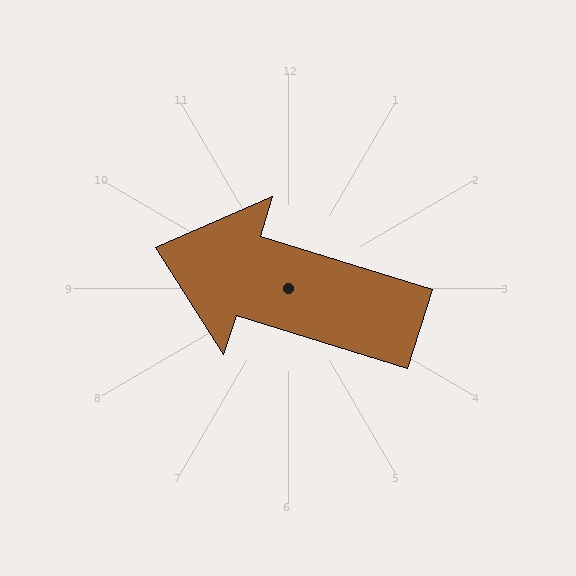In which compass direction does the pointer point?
West.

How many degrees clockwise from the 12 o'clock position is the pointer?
Approximately 287 degrees.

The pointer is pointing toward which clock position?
Roughly 10 o'clock.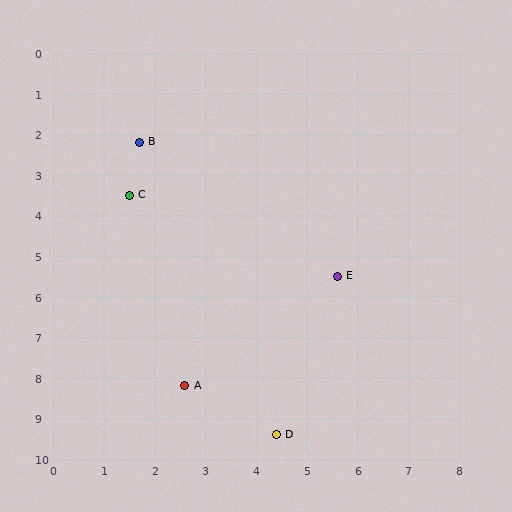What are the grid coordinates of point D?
Point D is at approximately (4.4, 9.4).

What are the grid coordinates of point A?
Point A is at approximately (2.6, 8.2).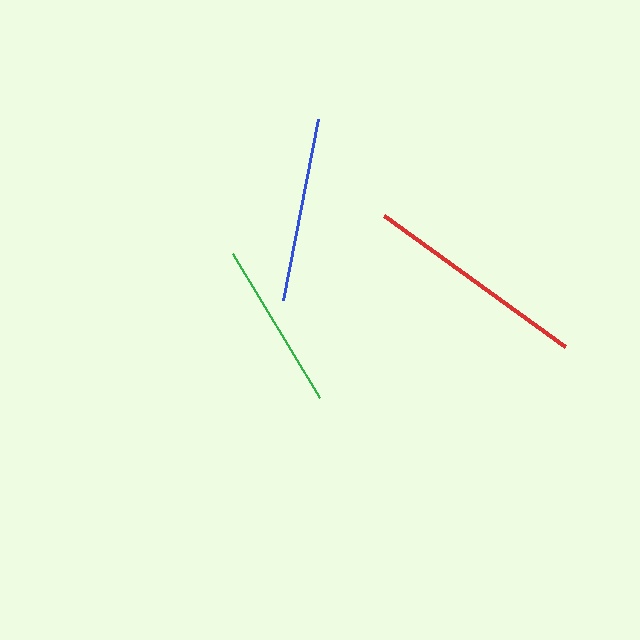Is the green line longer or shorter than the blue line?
The blue line is longer than the green line.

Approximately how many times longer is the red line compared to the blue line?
The red line is approximately 1.2 times the length of the blue line.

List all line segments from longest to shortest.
From longest to shortest: red, blue, green.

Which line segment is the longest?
The red line is the longest at approximately 223 pixels.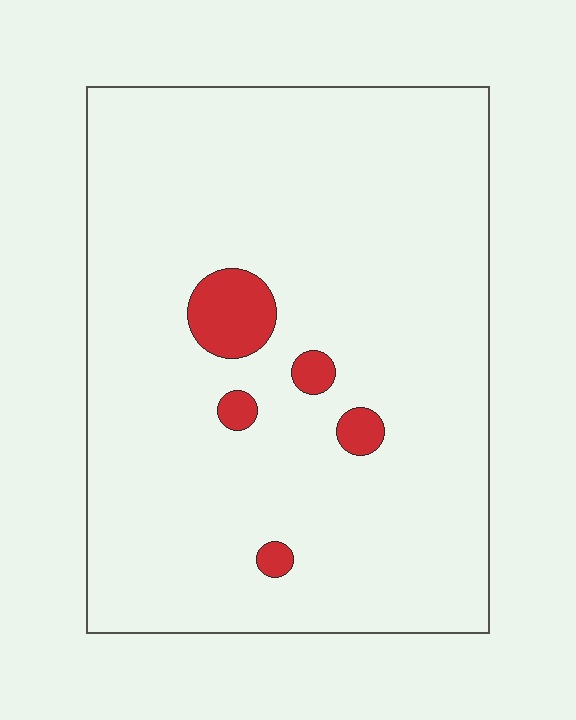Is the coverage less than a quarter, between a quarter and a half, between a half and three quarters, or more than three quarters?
Less than a quarter.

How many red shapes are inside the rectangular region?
5.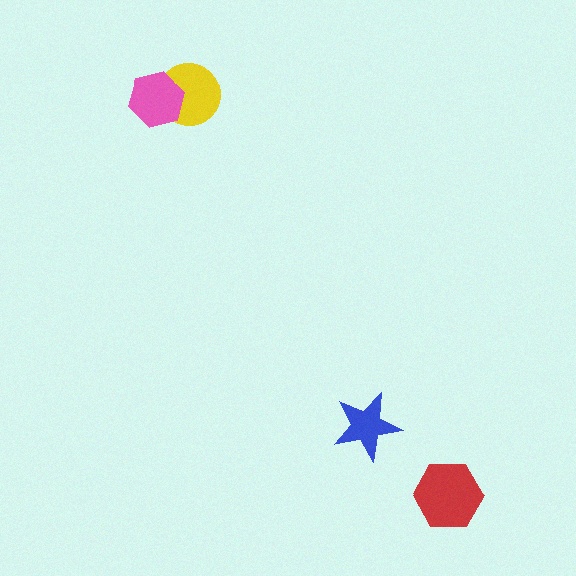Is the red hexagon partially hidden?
No, no other shape covers it.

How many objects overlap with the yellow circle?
1 object overlaps with the yellow circle.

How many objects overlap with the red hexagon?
0 objects overlap with the red hexagon.